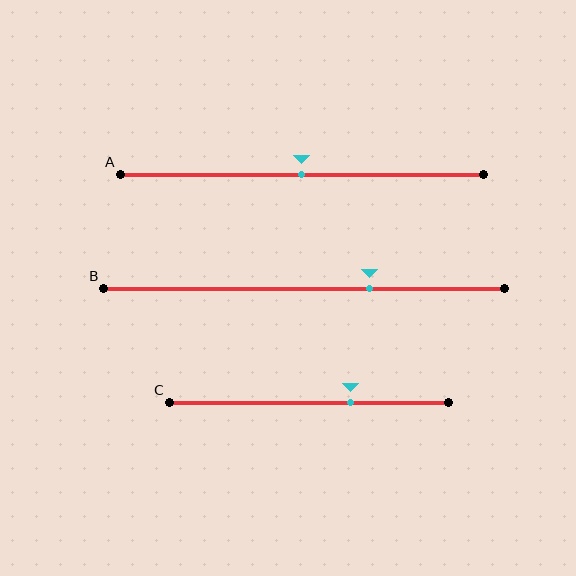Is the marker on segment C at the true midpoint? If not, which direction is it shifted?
No, the marker on segment C is shifted to the right by about 15% of the segment length.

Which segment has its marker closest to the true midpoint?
Segment A has its marker closest to the true midpoint.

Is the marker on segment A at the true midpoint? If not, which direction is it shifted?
Yes, the marker on segment A is at the true midpoint.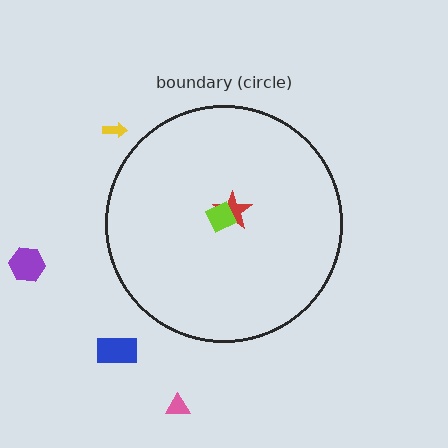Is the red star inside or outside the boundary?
Inside.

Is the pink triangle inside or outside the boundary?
Outside.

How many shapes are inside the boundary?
2 inside, 4 outside.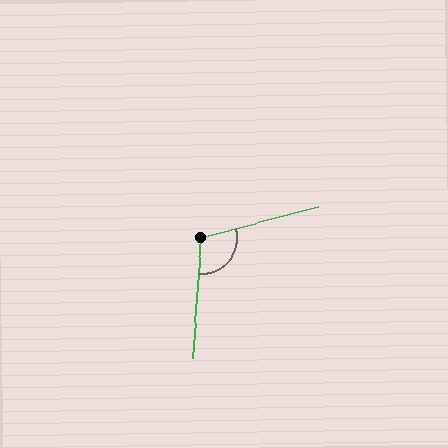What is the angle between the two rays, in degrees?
Approximately 109 degrees.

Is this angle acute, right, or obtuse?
It is obtuse.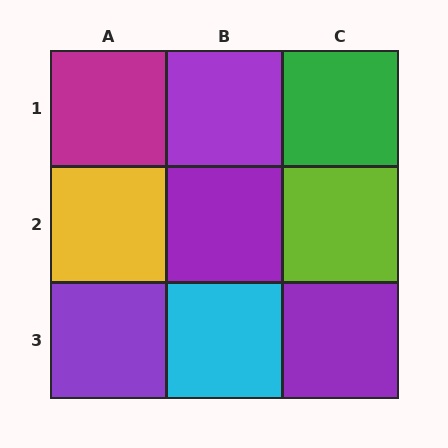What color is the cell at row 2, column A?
Yellow.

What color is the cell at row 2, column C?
Lime.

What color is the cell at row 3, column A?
Purple.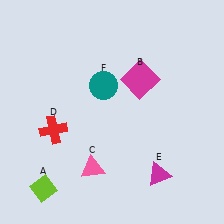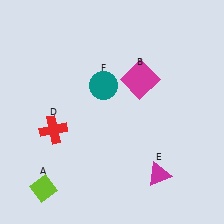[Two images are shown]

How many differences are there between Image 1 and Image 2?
There is 1 difference between the two images.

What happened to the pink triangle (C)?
The pink triangle (C) was removed in Image 2. It was in the bottom-left area of Image 1.